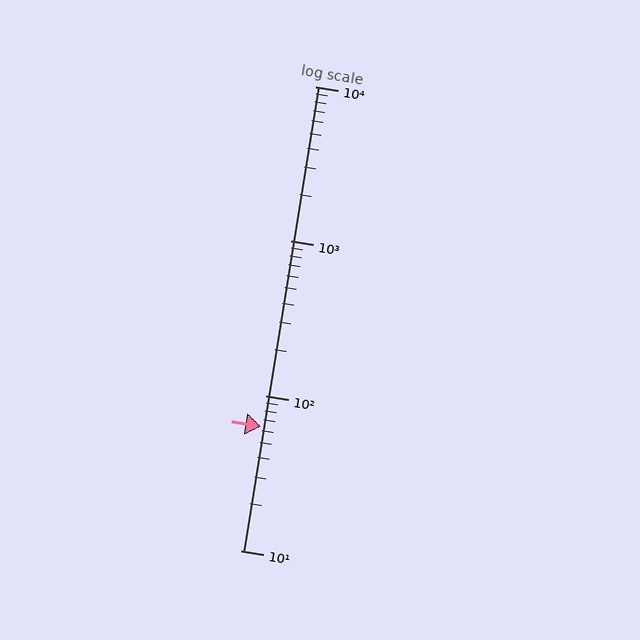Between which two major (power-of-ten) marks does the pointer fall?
The pointer is between 10 and 100.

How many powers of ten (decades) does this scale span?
The scale spans 3 decades, from 10 to 10000.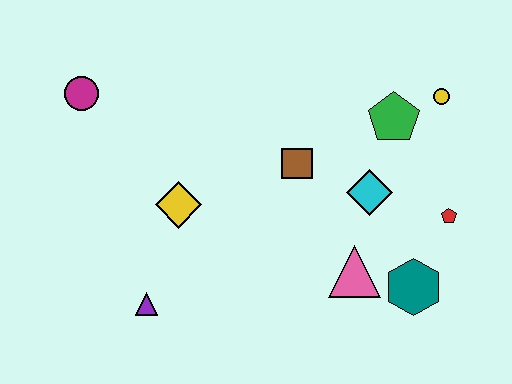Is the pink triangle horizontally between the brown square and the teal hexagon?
Yes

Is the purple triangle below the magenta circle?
Yes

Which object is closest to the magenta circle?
The yellow diamond is closest to the magenta circle.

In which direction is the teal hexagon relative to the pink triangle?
The teal hexagon is to the right of the pink triangle.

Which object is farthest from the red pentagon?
The magenta circle is farthest from the red pentagon.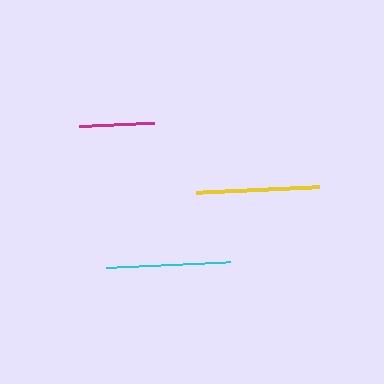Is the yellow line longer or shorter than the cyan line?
The cyan line is longer than the yellow line.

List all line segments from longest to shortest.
From longest to shortest: cyan, yellow, magenta.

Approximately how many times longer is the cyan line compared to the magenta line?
The cyan line is approximately 1.7 times the length of the magenta line.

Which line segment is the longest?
The cyan line is the longest at approximately 124 pixels.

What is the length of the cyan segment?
The cyan segment is approximately 124 pixels long.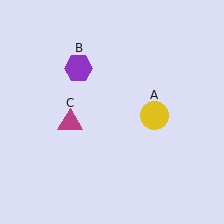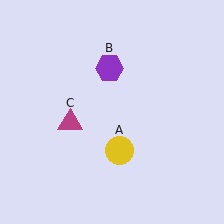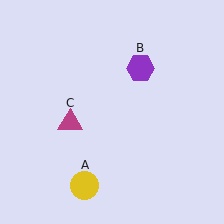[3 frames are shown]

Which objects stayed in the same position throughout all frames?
Magenta triangle (object C) remained stationary.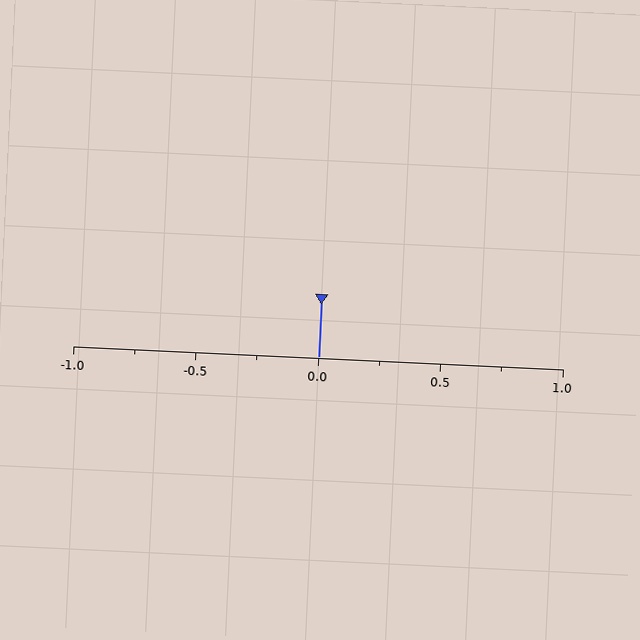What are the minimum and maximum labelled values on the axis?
The axis runs from -1.0 to 1.0.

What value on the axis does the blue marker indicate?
The marker indicates approximately 0.